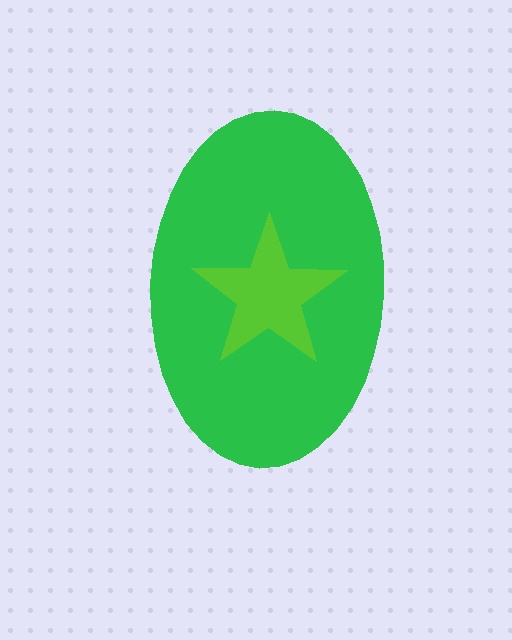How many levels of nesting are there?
2.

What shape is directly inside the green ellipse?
The lime star.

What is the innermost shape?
The lime star.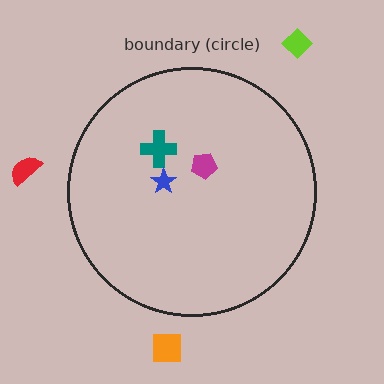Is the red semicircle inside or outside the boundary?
Outside.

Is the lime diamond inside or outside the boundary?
Outside.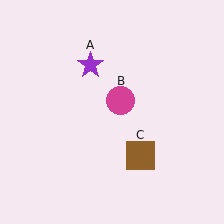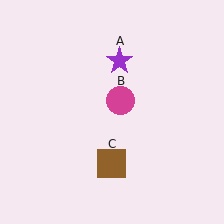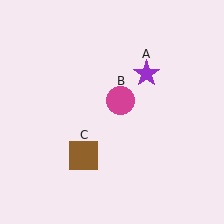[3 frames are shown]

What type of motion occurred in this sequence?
The purple star (object A), brown square (object C) rotated clockwise around the center of the scene.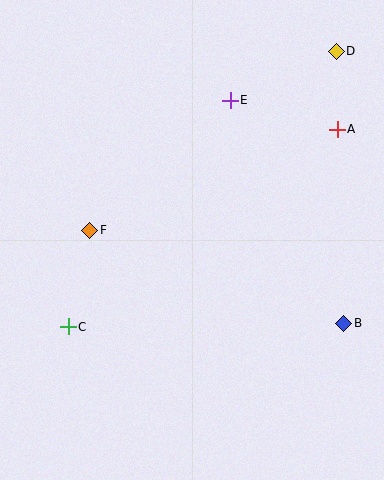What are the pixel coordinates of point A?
Point A is at (337, 129).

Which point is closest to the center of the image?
Point F at (90, 230) is closest to the center.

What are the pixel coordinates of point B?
Point B is at (344, 323).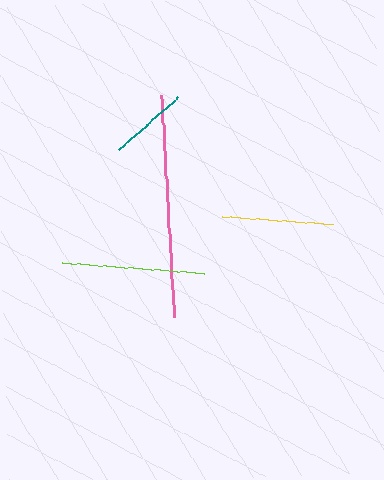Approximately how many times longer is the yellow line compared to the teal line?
The yellow line is approximately 1.4 times the length of the teal line.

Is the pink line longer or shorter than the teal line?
The pink line is longer than the teal line.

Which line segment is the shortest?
The teal line is the shortest at approximately 79 pixels.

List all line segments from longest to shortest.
From longest to shortest: pink, lime, yellow, teal.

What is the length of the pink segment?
The pink segment is approximately 221 pixels long.